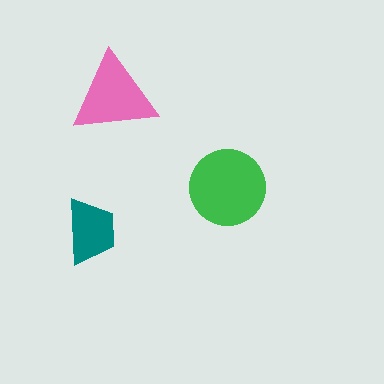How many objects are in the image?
There are 3 objects in the image.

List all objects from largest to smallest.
The green circle, the pink triangle, the teal trapezoid.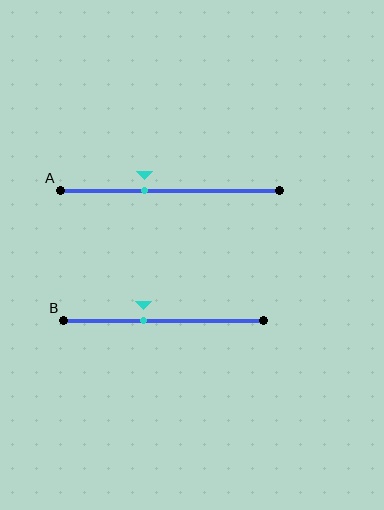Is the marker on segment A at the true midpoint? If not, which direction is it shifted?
No, the marker on segment A is shifted to the left by about 11% of the segment length.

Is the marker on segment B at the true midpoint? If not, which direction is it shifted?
No, the marker on segment B is shifted to the left by about 10% of the segment length.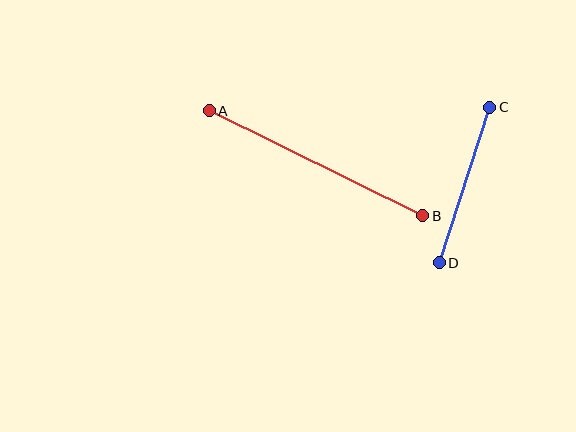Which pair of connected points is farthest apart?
Points A and B are farthest apart.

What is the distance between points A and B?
The distance is approximately 238 pixels.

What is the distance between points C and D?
The distance is approximately 163 pixels.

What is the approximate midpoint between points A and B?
The midpoint is at approximately (316, 163) pixels.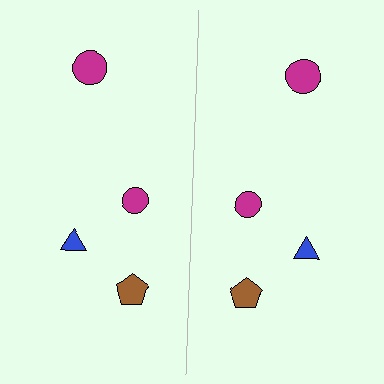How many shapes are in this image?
There are 8 shapes in this image.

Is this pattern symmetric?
Yes, this pattern has bilateral (reflection) symmetry.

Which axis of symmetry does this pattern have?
The pattern has a vertical axis of symmetry running through the center of the image.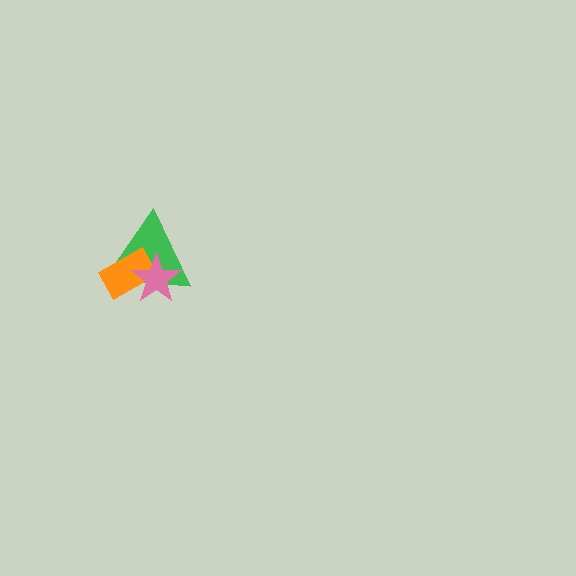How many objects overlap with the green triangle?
2 objects overlap with the green triangle.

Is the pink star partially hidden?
No, no other shape covers it.